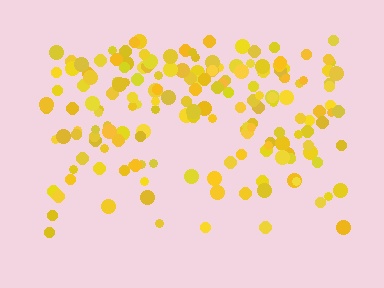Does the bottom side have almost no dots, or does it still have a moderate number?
Still a moderate number, just noticeably fewer than the top.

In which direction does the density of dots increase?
From bottom to top, with the top side densest.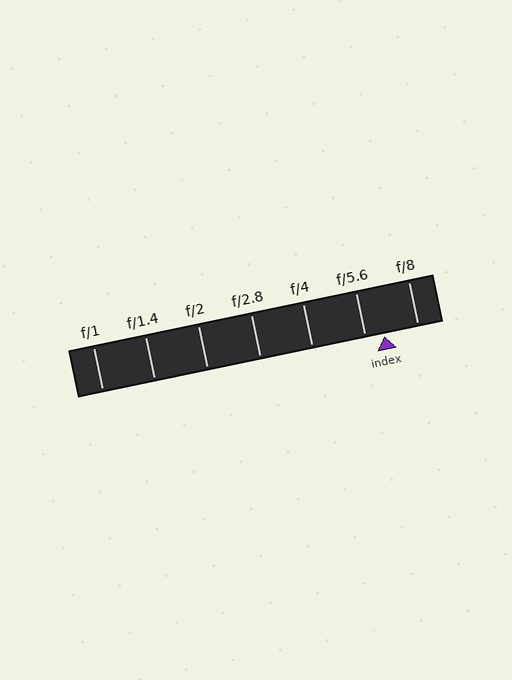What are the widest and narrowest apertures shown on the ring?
The widest aperture shown is f/1 and the narrowest is f/8.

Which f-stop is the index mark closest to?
The index mark is closest to f/5.6.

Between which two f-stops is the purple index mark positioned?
The index mark is between f/5.6 and f/8.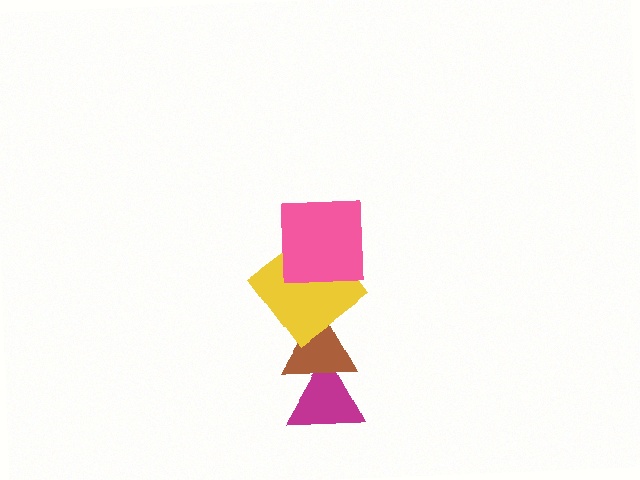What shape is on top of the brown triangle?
The yellow diamond is on top of the brown triangle.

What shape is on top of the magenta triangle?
The brown triangle is on top of the magenta triangle.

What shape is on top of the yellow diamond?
The pink square is on top of the yellow diamond.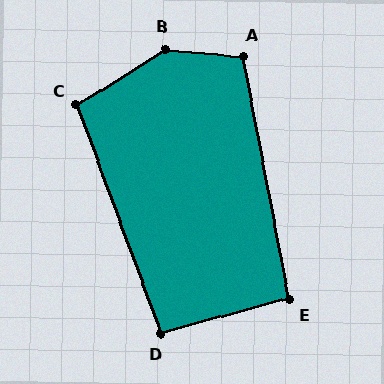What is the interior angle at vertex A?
Approximately 106 degrees (obtuse).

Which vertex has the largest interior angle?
B, at approximately 143 degrees.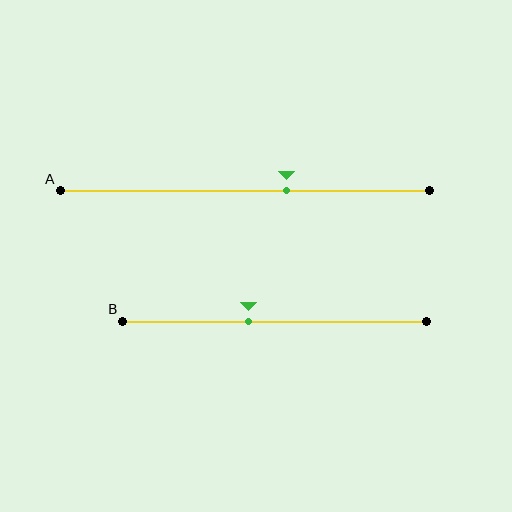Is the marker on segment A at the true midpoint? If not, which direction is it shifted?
No, the marker on segment A is shifted to the right by about 11% of the segment length.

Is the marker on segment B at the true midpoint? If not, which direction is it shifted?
No, the marker on segment B is shifted to the left by about 9% of the segment length.